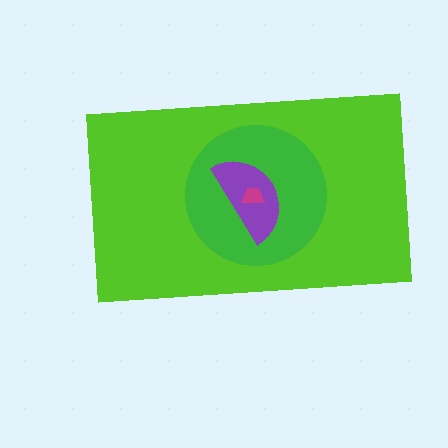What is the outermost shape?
The lime rectangle.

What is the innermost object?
The magenta trapezoid.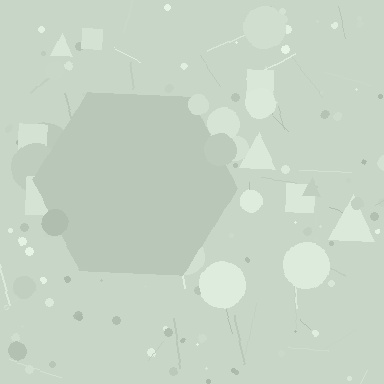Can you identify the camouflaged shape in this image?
The camouflaged shape is a hexagon.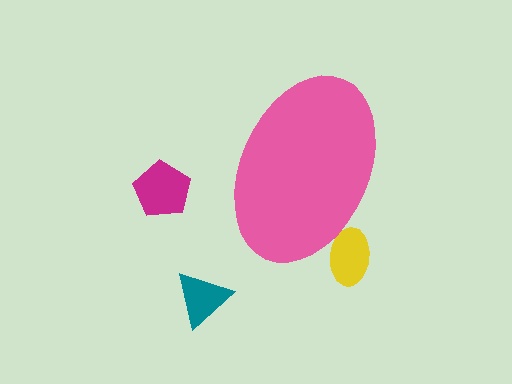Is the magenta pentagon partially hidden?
No, the magenta pentagon is fully visible.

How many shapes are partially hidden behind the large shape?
1 shape is partially hidden.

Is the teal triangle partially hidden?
No, the teal triangle is fully visible.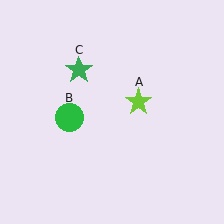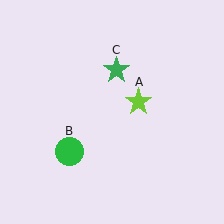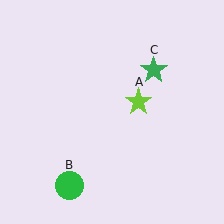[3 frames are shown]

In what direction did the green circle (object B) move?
The green circle (object B) moved down.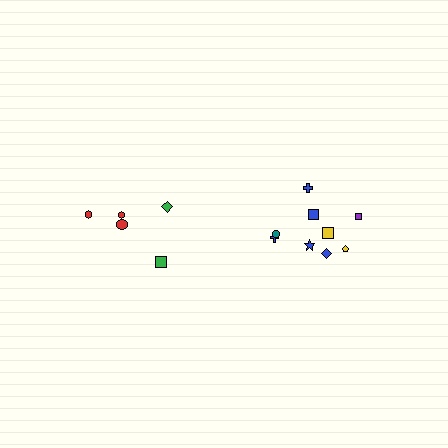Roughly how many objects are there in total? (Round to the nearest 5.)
Roughly 15 objects in total.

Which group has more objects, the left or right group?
The right group.